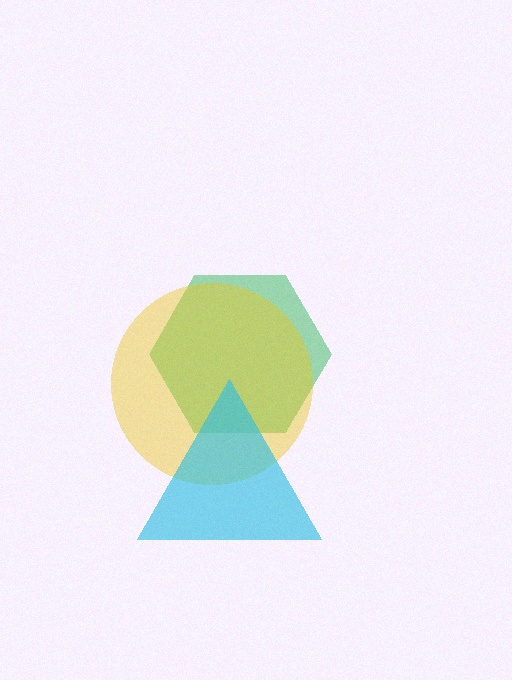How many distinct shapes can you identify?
There are 3 distinct shapes: a green hexagon, a yellow circle, a cyan triangle.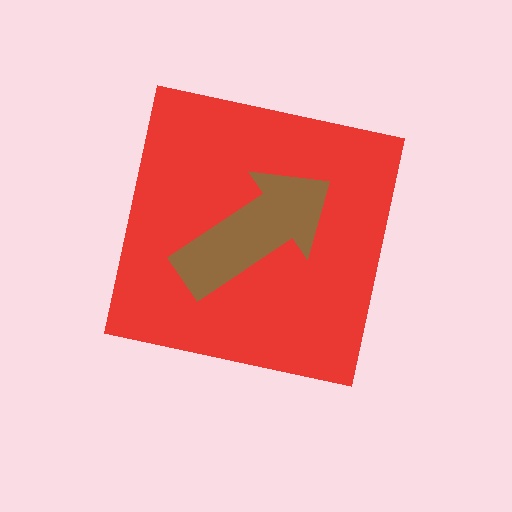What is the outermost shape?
The red square.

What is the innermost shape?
The brown arrow.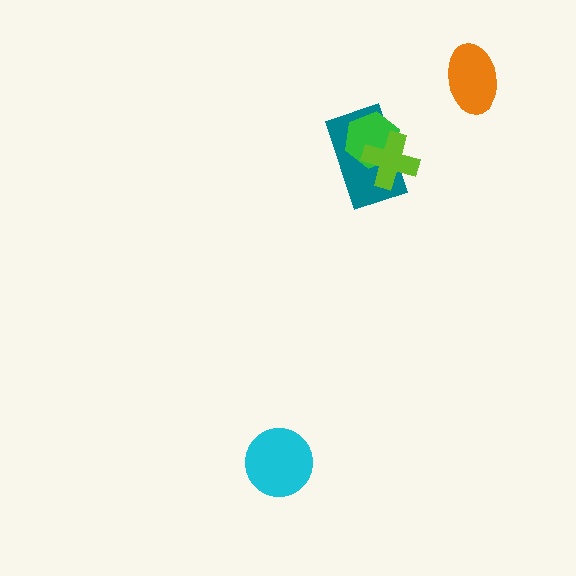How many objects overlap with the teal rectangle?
2 objects overlap with the teal rectangle.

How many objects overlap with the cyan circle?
0 objects overlap with the cyan circle.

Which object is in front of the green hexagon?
The lime cross is in front of the green hexagon.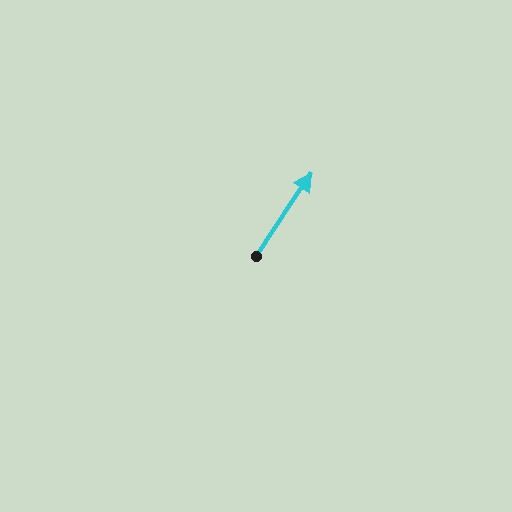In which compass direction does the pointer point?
Northeast.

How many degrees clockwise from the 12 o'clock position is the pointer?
Approximately 34 degrees.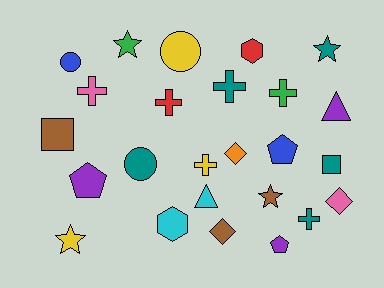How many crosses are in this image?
There are 6 crosses.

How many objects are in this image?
There are 25 objects.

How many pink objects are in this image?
There are 2 pink objects.